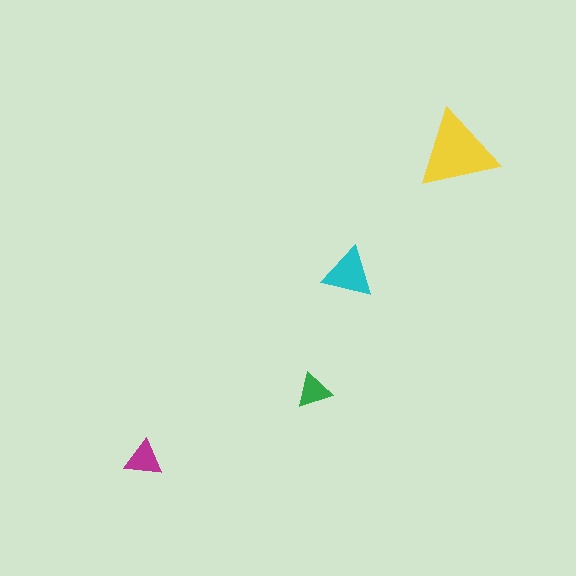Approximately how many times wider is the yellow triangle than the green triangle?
About 2.5 times wider.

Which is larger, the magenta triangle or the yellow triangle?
The yellow one.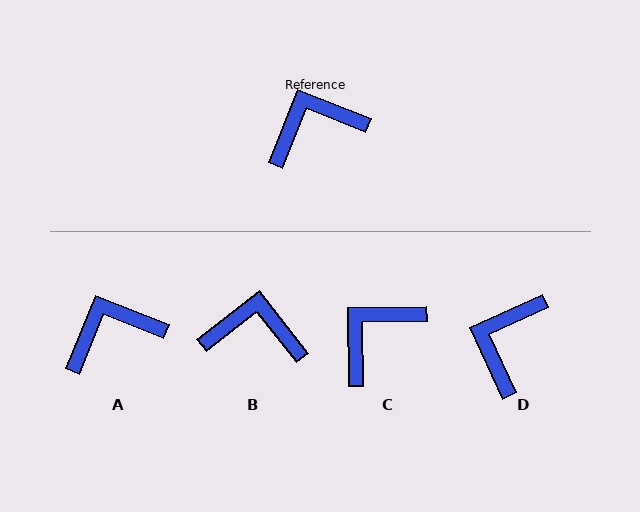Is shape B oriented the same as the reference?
No, it is off by about 30 degrees.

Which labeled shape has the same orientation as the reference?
A.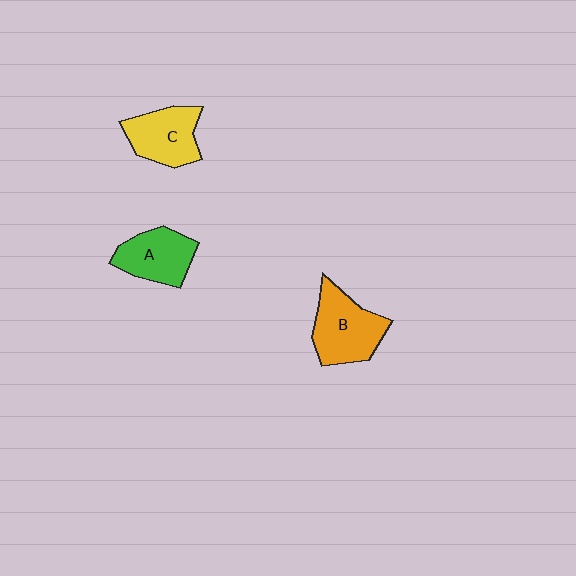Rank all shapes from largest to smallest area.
From largest to smallest: B (orange), C (yellow), A (green).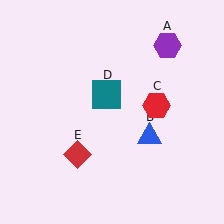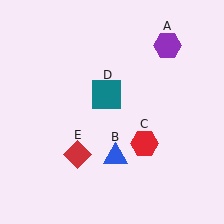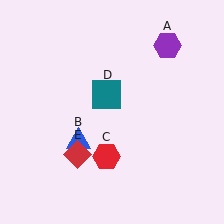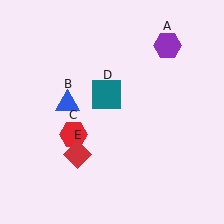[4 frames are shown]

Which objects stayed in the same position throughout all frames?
Purple hexagon (object A) and teal square (object D) and red diamond (object E) remained stationary.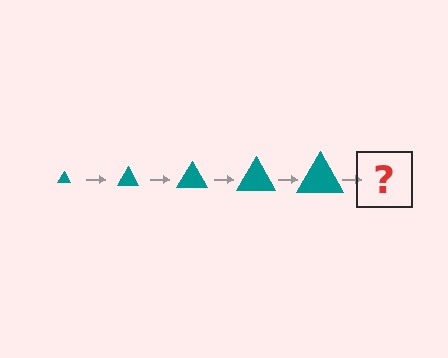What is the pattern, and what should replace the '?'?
The pattern is that the triangle gets progressively larger each step. The '?' should be a teal triangle, larger than the previous one.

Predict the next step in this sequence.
The next step is a teal triangle, larger than the previous one.